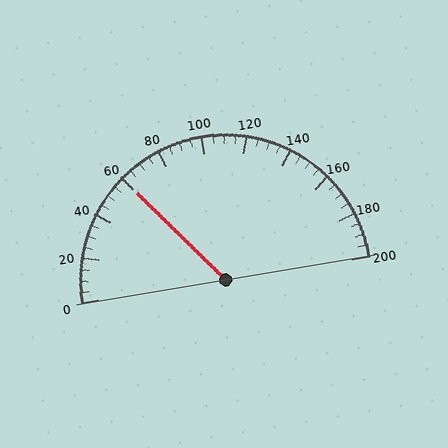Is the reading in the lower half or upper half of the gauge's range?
The reading is in the lower half of the range (0 to 200).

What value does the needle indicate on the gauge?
The needle indicates approximately 60.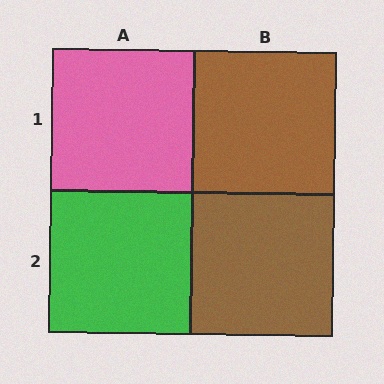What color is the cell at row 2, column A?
Green.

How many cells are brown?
2 cells are brown.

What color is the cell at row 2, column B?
Brown.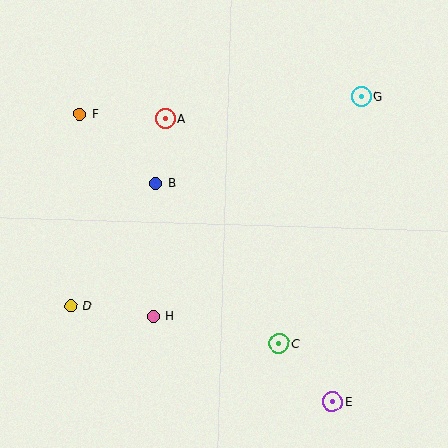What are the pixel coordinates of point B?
Point B is at (156, 183).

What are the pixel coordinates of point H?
Point H is at (154, 316).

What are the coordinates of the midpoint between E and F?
The midpoint between E and F is at (206, 258).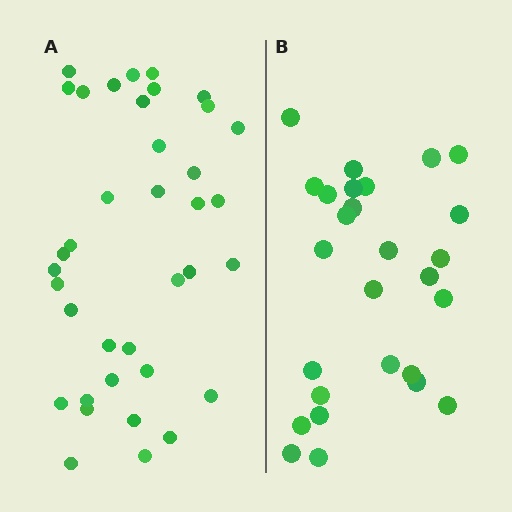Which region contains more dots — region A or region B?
Region A (the left region) has more dots.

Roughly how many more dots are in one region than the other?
Region A has roughly 10 or so more dots than region B.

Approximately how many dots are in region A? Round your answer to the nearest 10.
About 40 dots. (The exact count is 37, which rounds to 40.)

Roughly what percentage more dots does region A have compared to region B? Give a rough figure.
About 35% more.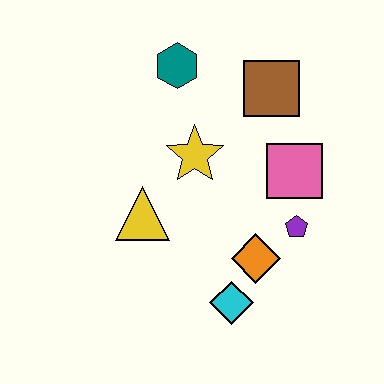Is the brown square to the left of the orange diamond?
No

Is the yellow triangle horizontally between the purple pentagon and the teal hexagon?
No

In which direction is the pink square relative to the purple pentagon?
The pink square is above the purple pentagon.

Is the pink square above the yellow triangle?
Yes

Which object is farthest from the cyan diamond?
The teal hexagon is farthest from the cyan diamond.